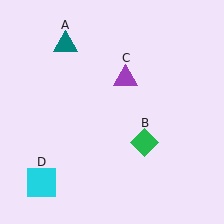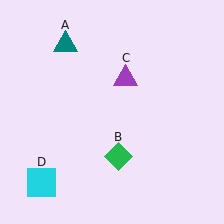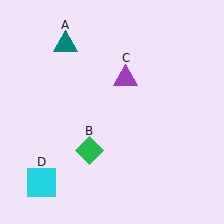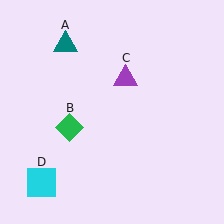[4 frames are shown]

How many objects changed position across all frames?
1 object changed position: green diamond (object B).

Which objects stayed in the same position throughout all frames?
Teal triangle (object A) and purple triangle (object C) and cyan square (object D) remained stationary.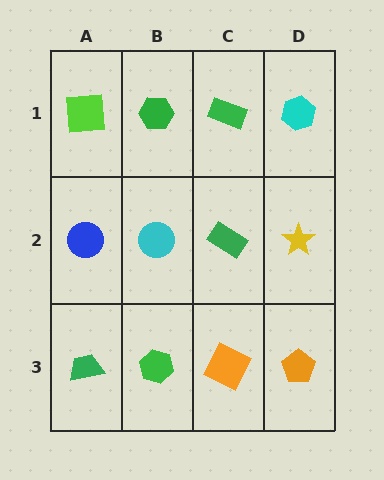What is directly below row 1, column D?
A yellow star.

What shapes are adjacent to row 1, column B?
A cyan circle (row 2, column B), a lime square (row 1, column A), a green rectangle (row 1, column C).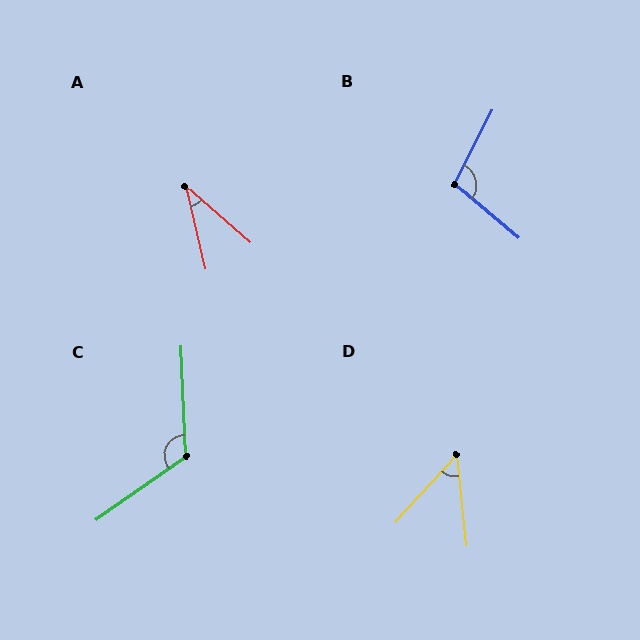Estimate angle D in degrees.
Approximately 48 degrees.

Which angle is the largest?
C, at approximately 123 degrees.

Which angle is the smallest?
A, at approximately 35 degrees.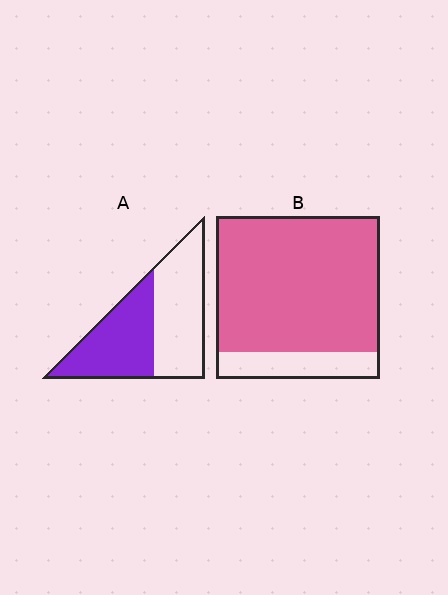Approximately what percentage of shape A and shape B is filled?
A is approximately 45% and B is approximately 85%.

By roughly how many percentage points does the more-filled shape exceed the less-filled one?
By roughly 35 percentage points (B over A).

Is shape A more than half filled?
Roughly half.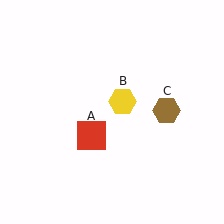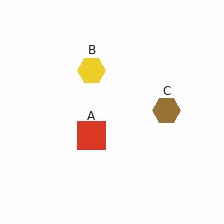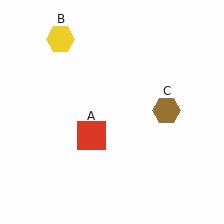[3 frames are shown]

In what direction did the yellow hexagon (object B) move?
The yellow hexagon (object B) moved up and to the left.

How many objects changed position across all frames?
1 object changed position: yellow hexagon (object B).